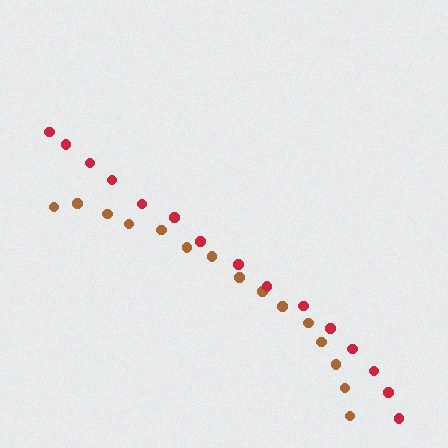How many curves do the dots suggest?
There are 2 distinct paths.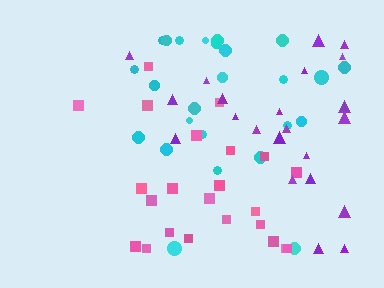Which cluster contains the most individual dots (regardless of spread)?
Cyan (25).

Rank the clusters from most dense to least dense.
cyan, purple, pink.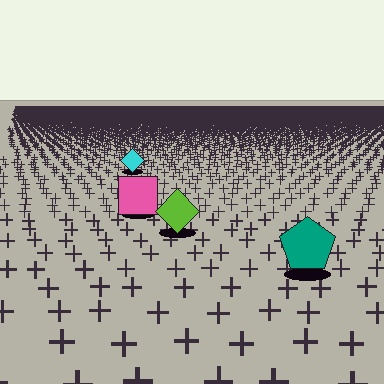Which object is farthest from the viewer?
The cyan diamond is farthest from the viewer. It appears smaller and the ground texture around it is denser.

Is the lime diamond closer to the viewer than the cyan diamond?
Yes. The lime diamond is closer — you can tell from the texture gradient: the ground texture is coarser near it.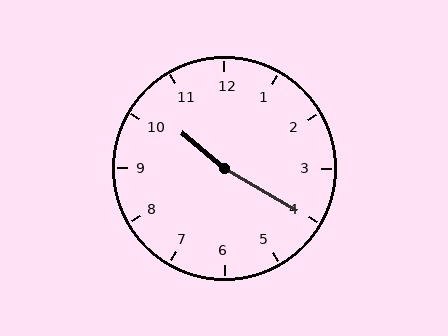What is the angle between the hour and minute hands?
Approximately 170 degrees.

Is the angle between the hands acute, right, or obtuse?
It is obtuse.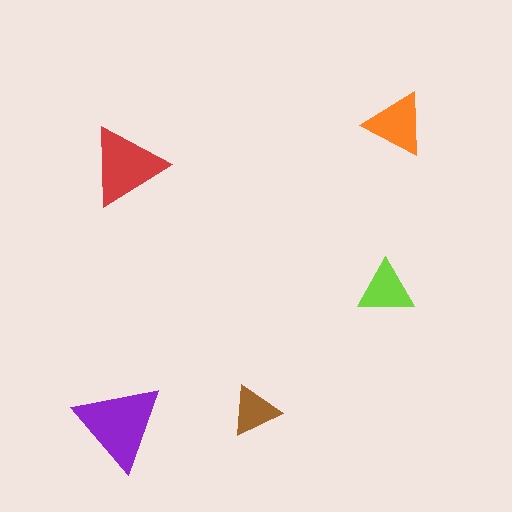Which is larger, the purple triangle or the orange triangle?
The purple one.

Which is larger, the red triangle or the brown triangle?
The red one.